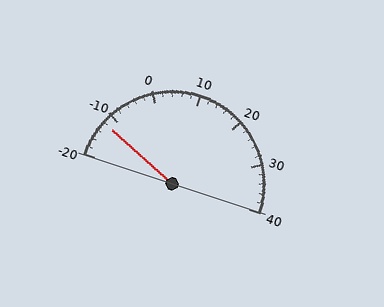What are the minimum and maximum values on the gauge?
The gauge ranges from -20 to 40.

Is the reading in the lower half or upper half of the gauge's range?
The reading is in the lower half of the range (-20 to 40).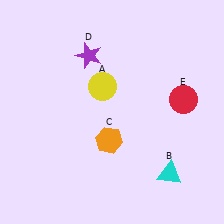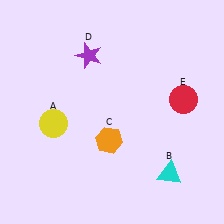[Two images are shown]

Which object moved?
The yellow circle (A) moved left.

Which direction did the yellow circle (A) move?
The yellow circle (A) moved left.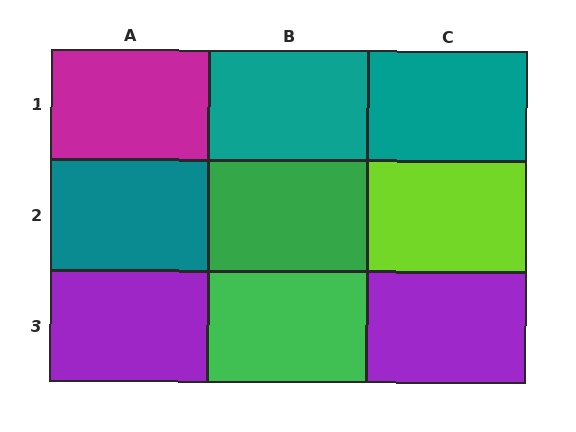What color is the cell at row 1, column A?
Magenta.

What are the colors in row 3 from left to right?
Purple, green, purple.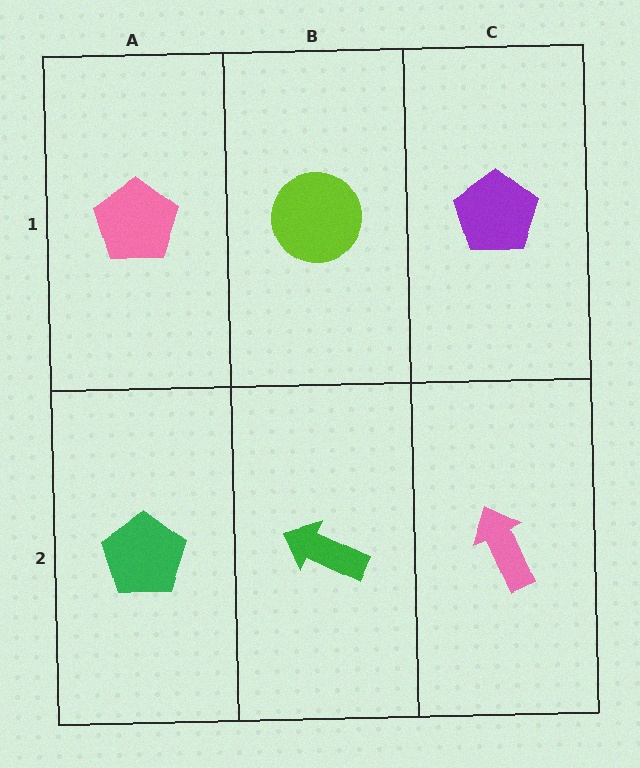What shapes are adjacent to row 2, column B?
A lime circle (row 1, column B), a green pentagon (row 2, column A), a pink arrow (row 2, column C).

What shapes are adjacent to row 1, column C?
A pink arrow (row 2, column C), a lime circle (row 1, column B).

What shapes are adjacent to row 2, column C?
A purple pentagon (row 1, column C), a green arrow (row 2, column B).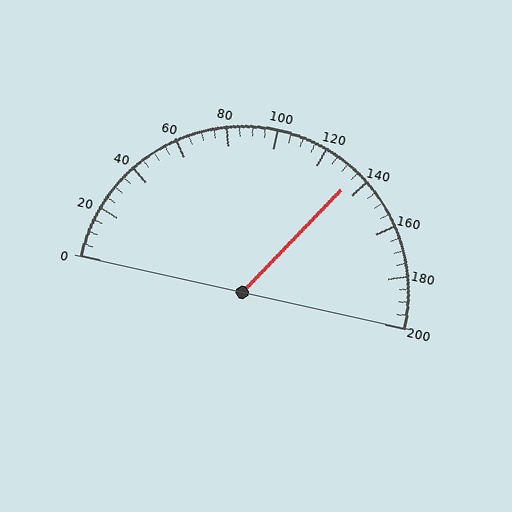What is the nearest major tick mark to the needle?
The nearest major tick mark is 140.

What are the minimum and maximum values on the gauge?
The gauge ranges from 0 to 200.